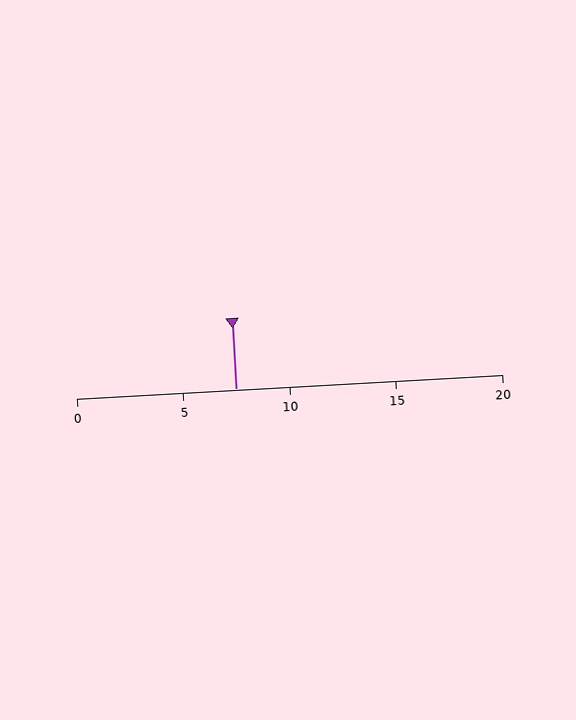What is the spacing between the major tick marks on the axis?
The major ticks are spaced 5 apart.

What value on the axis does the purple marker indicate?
The marker indicates approximately 7.5.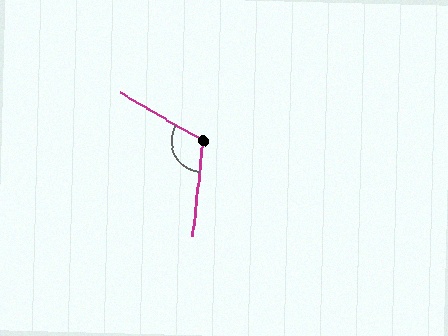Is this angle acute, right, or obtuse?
It is obtuse.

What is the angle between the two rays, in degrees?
Approximately 113 degrees.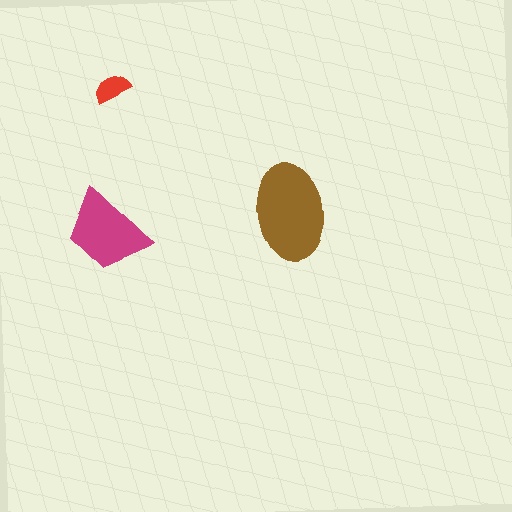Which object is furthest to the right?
The brown ellipse is rightmost.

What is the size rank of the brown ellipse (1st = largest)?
1st.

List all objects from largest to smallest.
The brown ellipse, the magenta trapezoid, the red semicircle.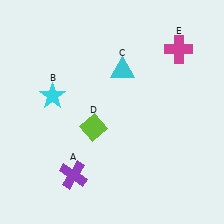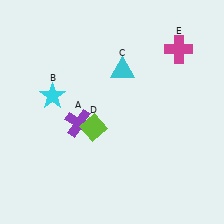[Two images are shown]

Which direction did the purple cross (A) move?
The purple cross (A) moved up.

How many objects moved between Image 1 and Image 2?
1 object moved between the two images.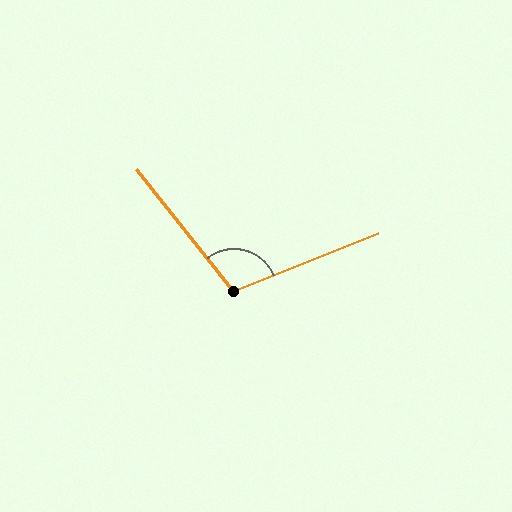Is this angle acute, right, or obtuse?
It is obtuse.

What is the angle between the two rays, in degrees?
Approximately 107 degrees.